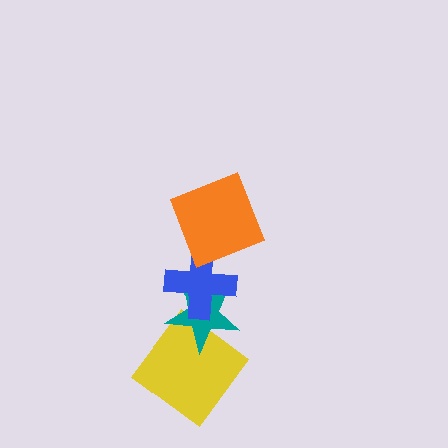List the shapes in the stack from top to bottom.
From top to bottom: the orange square, the blue cross, the teal star, the yellow diamond.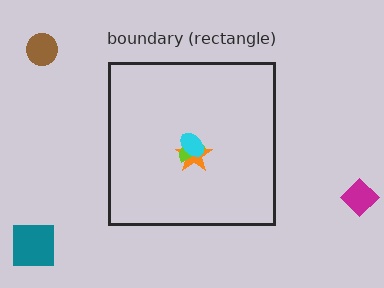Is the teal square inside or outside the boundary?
Outside.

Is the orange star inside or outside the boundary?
Inside.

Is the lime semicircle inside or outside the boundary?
Inside.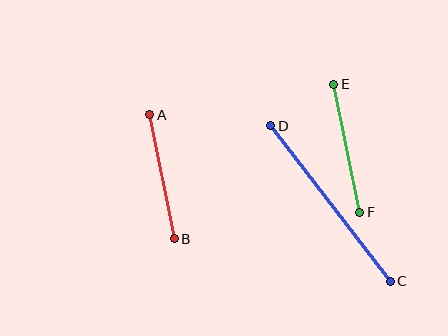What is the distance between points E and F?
The distance is approximately 130 pixels.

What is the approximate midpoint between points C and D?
The midpoint is at approximately (330, 203) pixels.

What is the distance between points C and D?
The distance is approximately 196 pixels.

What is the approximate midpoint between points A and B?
The midpoint is at approximately (162, 177) pixels.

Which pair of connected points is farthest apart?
Points C and D are farthest apart.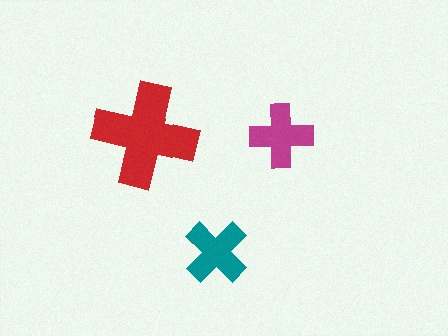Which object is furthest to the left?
The red cross is leftmost.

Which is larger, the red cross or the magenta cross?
The red one.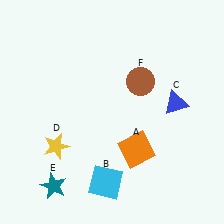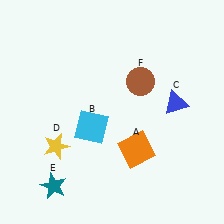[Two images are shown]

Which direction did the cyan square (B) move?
The cyan square (B) moved up.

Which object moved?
The cyan square (B) moved up.